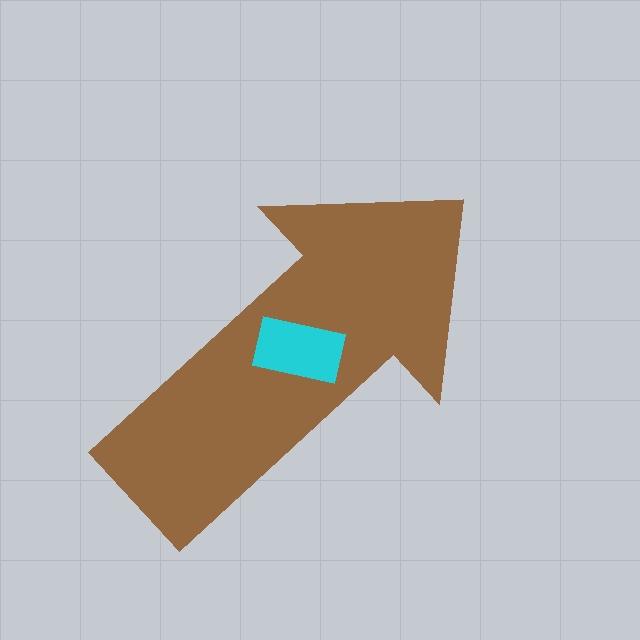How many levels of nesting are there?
2.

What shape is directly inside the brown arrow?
The cyan rectangle.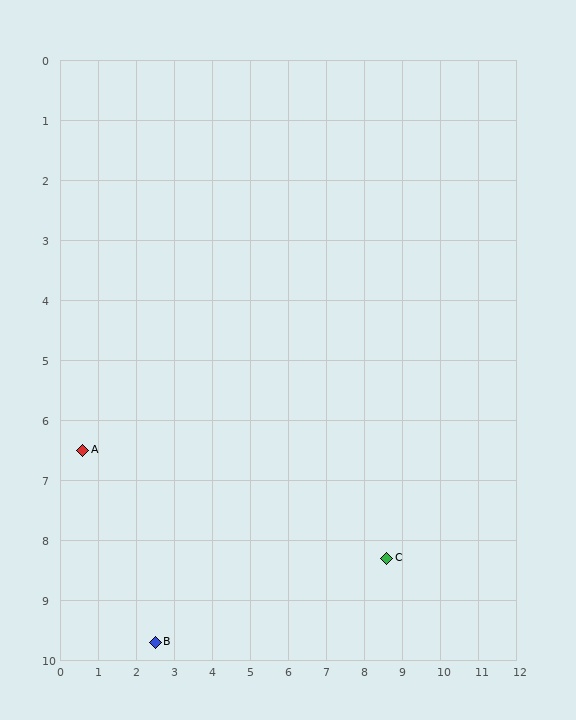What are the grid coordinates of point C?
Point C is at approximately (8.6, 8.3).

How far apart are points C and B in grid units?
Points C and B are about 6.3 grid units apart.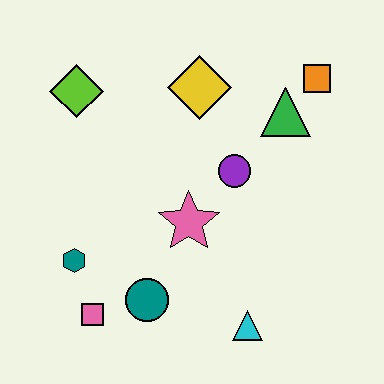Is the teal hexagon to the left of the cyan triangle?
Yes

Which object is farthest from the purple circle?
The pink square is farthest from the purple circle.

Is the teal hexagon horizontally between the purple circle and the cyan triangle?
No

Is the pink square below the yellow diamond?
Yes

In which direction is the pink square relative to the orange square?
The pink square is below the orange square.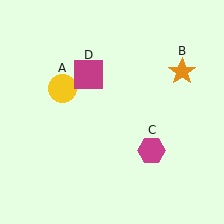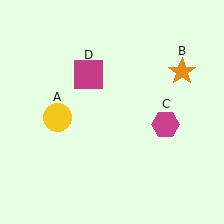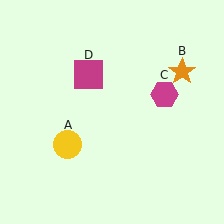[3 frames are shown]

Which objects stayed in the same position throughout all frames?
Orange star (object B) and magenta square (object D) remained stationary.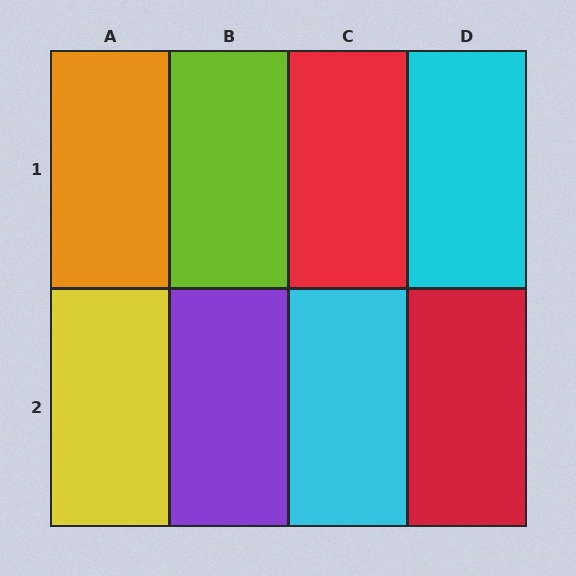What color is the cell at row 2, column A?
Yellow.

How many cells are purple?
1 cell is purple.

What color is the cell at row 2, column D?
Red.